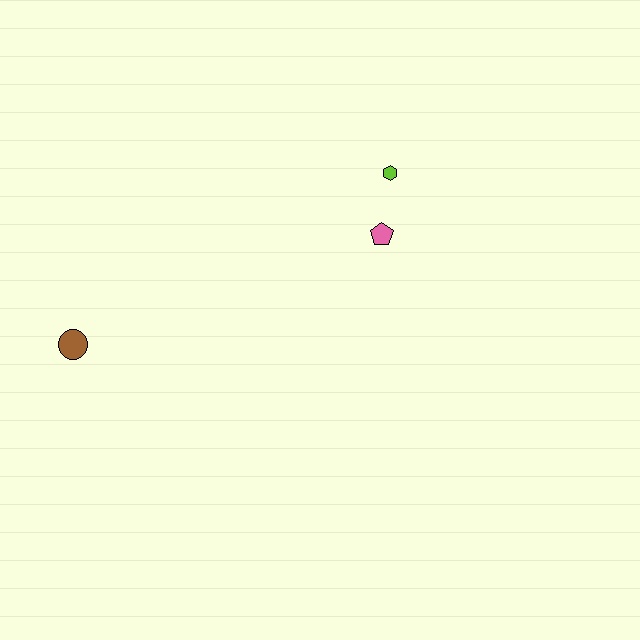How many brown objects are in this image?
There is 1 brown object.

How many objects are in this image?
There are 3 objects.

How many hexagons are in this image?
There is 1 hexagon.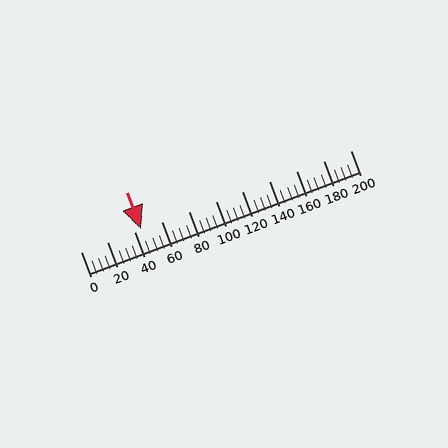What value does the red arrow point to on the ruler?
The red arrow points to approximately 45.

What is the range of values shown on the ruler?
The ruler shows values from 0 to 200.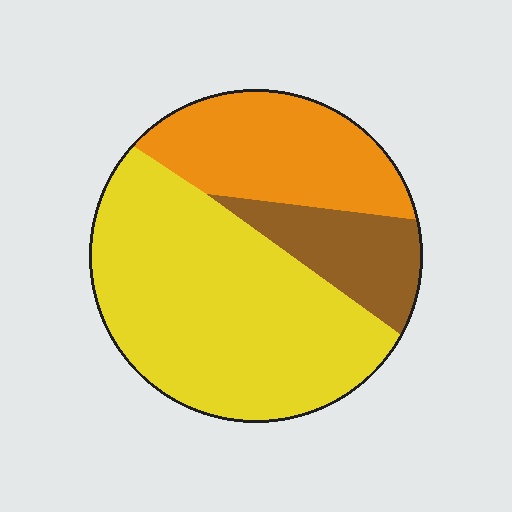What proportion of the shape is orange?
Orange takes up about one quarter (1/4) of the shape.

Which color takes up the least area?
Brown, at roughly 15%.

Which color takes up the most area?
Yellow, at roughly 60%.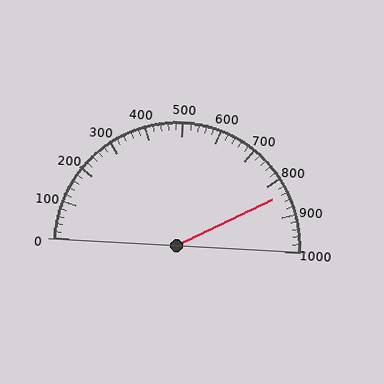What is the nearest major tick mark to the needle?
The nearest major tick mark is 800.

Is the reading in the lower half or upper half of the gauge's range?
The reading is in the upper half of the range (0 to 1000).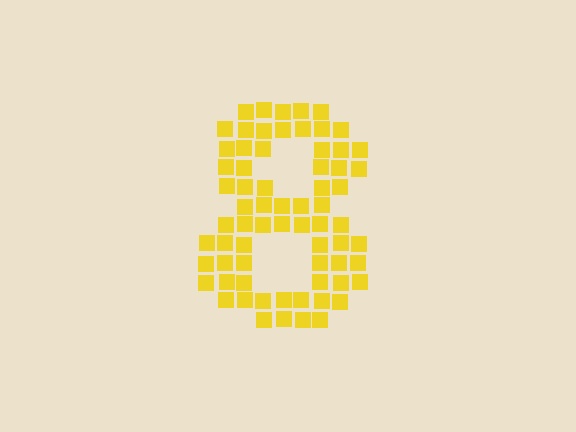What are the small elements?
The small elements are squares.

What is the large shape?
The large shape is the digit 8.